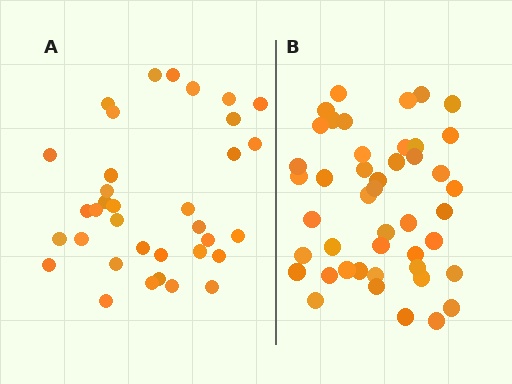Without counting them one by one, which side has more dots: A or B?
Region B (the right region) has more dots.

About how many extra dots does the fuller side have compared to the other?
Region B has roughly 10 or so more dots than region A.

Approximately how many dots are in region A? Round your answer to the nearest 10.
About 40 dots. (The exact count is 35, which rounds to 40.)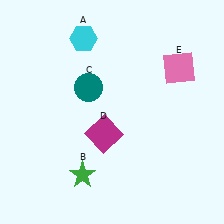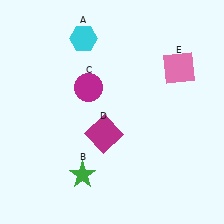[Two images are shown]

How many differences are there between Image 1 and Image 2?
There is 1 difference between the two images.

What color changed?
The circle (C) changed from teal in Image 1 to magenta in Image 2.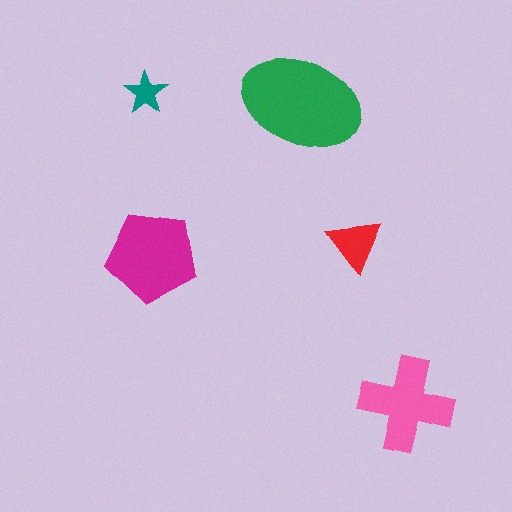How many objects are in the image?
There are 5 objects in the image.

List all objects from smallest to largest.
The teal star, the red triangle, the pink cross, the magenta pentagon, the green ellipse.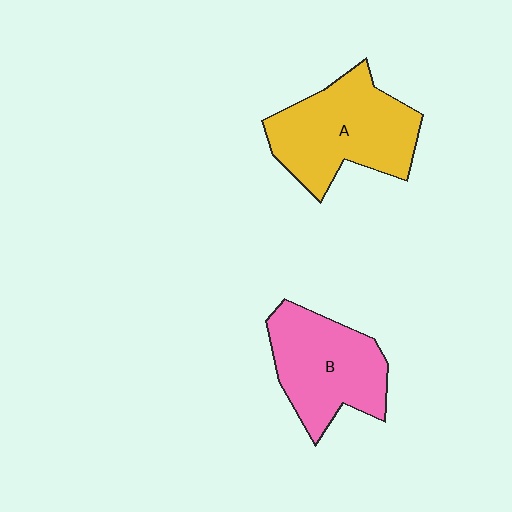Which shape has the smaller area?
Shape B (pink).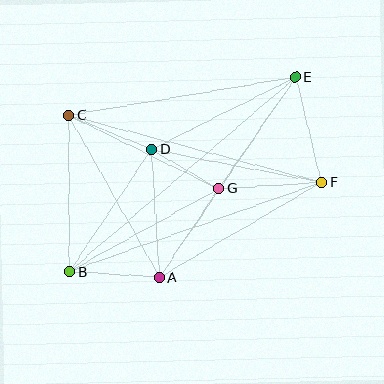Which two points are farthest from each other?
Points B and E are farthest from each other.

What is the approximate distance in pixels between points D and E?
The distance between D and E is approximately 161 pixels.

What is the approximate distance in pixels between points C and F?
The distance between C and F is approximately 262 pixels.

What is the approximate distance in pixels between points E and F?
The distance between E and F is approximately 108 pixels.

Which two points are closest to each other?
Points D and G are closest to each other.